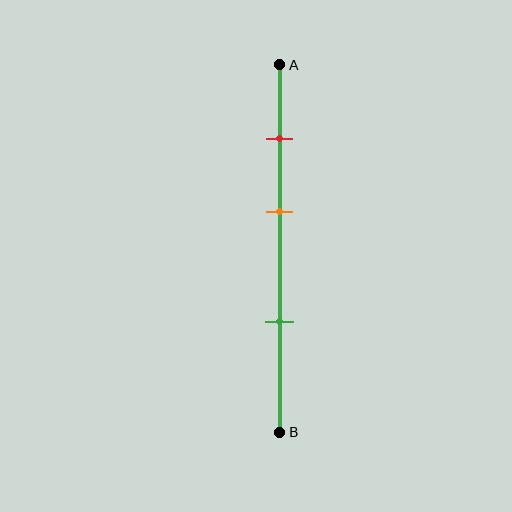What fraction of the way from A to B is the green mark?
The green mark is approximately 70% (0.7) of the way from A to B.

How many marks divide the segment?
There are 3 marks dividing the segment.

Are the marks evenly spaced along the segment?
Yes, the marks are approximately evenly spaced.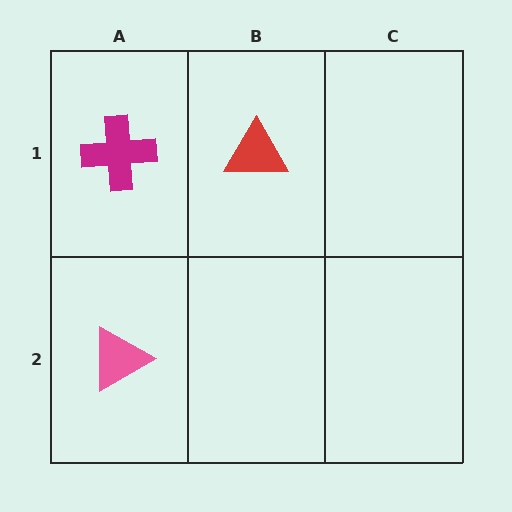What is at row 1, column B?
A red triangle.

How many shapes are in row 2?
1 shape.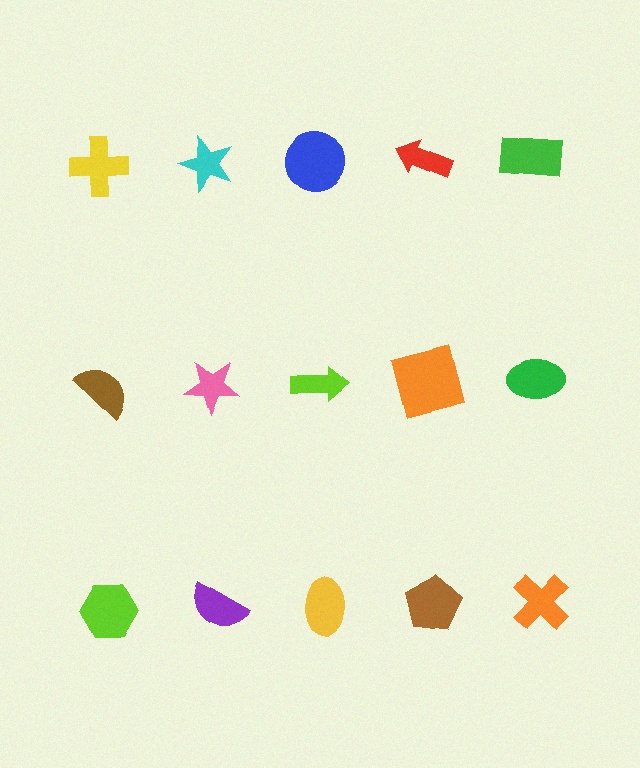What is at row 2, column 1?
A brown semicircle.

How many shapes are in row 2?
5 shapes.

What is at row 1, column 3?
A blue circle.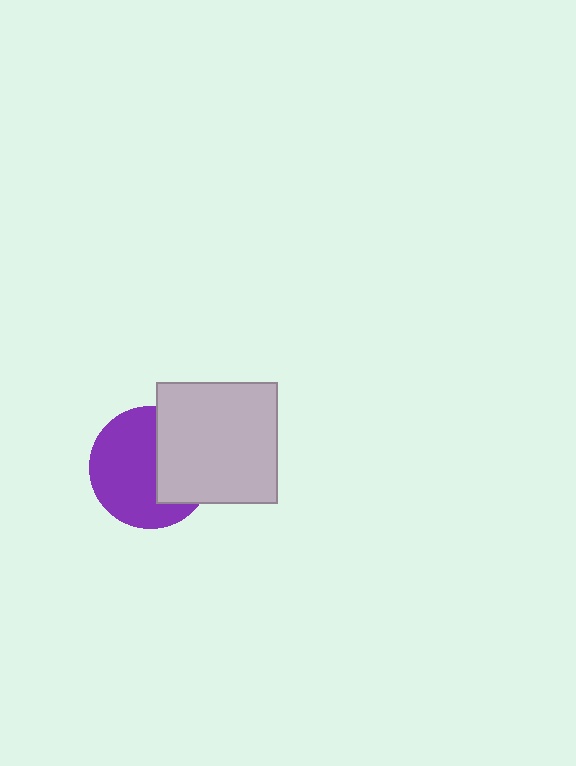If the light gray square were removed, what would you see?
You would see the complete purple circle.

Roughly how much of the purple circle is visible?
About half of it is visible (roughly 62%).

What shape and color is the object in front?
The object in front is a light gray square.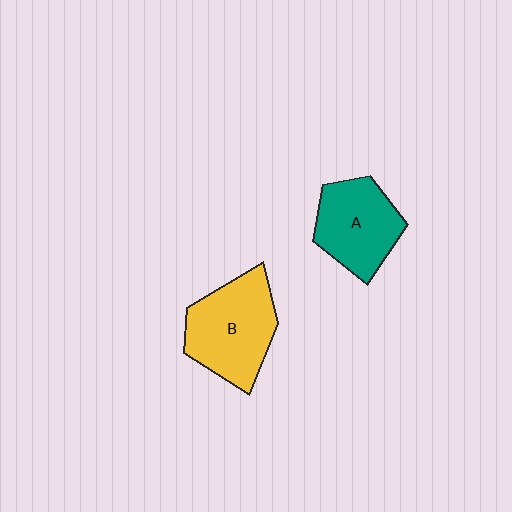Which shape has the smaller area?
Shape A (teal).